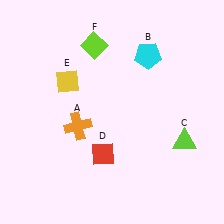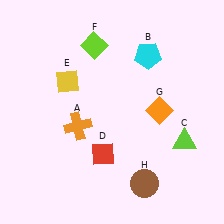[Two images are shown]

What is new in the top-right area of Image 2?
An orange diamond (G) was added in the top-right area of Image 2.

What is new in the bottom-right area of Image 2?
A brown circle (H) was added in the bottom-right area of Image 2.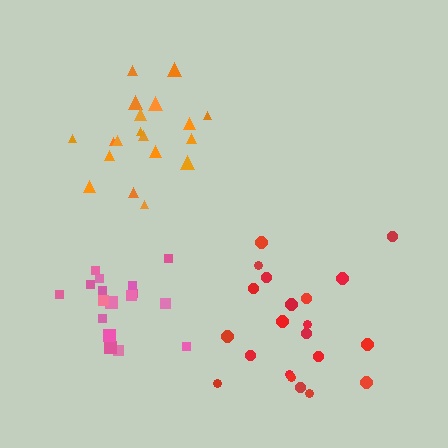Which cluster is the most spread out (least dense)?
Red.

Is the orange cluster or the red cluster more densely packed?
Orange.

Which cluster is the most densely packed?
Pink.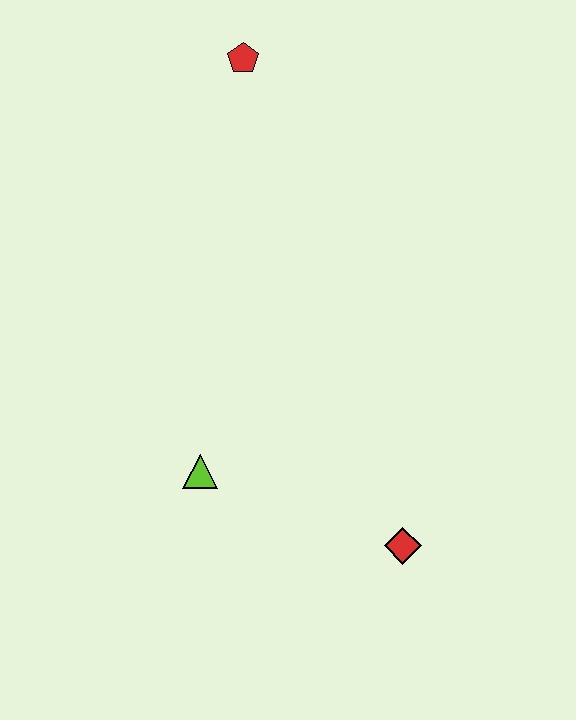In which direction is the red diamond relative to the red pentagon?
The red diamond is below the red pentagon.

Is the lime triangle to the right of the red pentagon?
No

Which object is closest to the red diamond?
The lime triangle is closest to the red diamond.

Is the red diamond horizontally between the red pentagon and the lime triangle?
No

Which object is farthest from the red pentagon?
The red diamond is farthest from the red pentagon.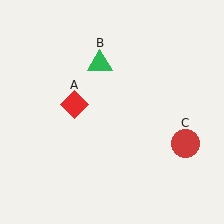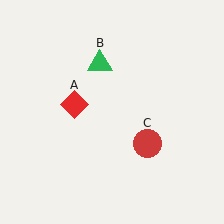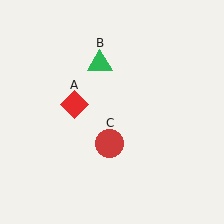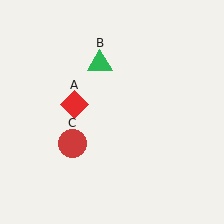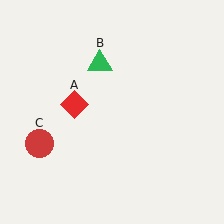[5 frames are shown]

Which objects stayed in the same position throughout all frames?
Red diamond (object A) and green triangle (object B) remained stationary.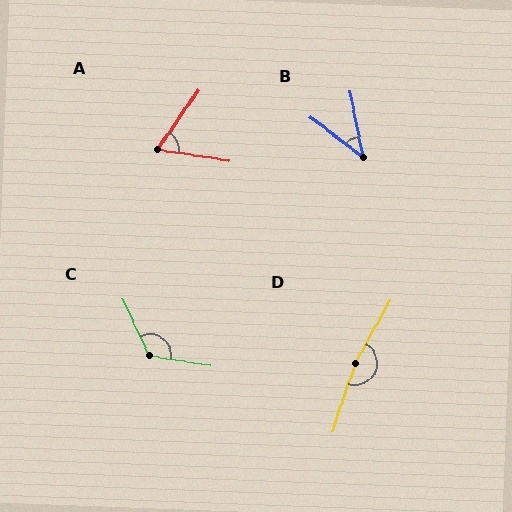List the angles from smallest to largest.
B (42°), A (64°), C (124°), D (169°).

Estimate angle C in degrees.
Approximately 124 degrees.